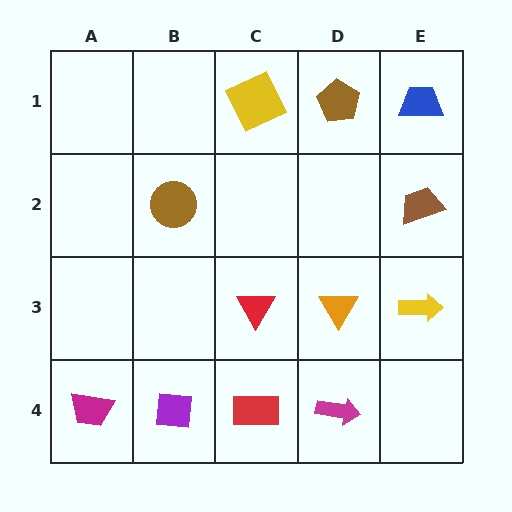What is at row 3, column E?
A yellow arrow.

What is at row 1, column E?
A blue trapezoid.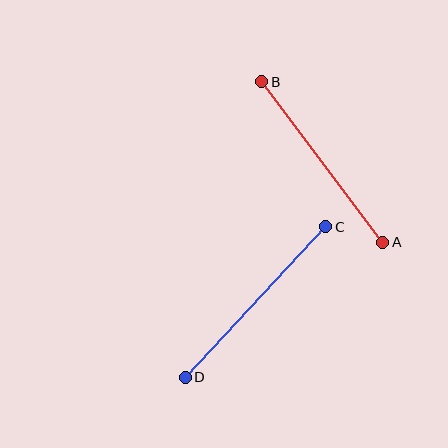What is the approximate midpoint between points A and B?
The midpoint is at approximately (322, 162) pixels.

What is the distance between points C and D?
The distance is approximately 206 pixels.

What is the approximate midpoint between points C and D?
The midpoint is at approximately (256, 302) pixels.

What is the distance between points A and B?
The distance is approximately 201 pixels.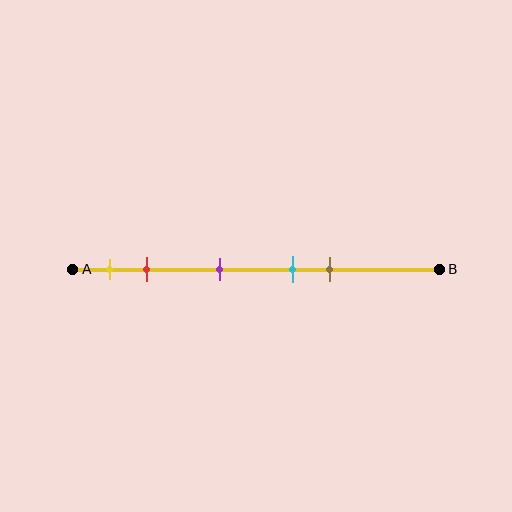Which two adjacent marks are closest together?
The cyan and brown marks are the closest adjacent pair.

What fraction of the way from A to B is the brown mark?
The brown mark is approximately 70% (0.7) of the way from A to B.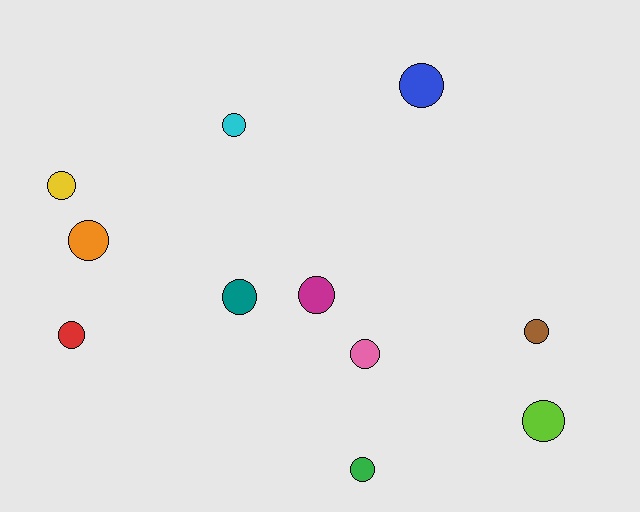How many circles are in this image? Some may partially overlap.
There are 11 circles.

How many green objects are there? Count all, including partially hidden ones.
There is 1 green object.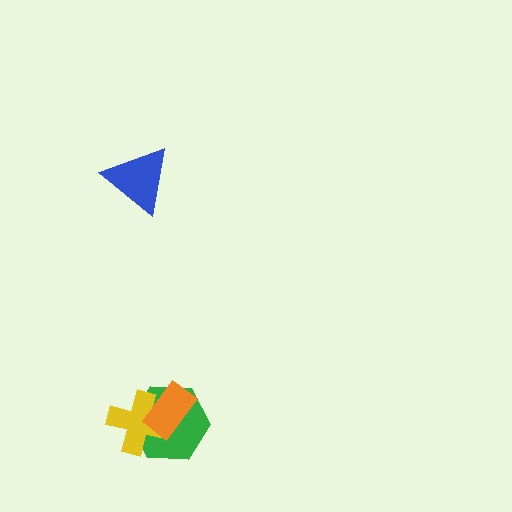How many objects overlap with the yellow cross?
2 objects overlap with the yellow cross.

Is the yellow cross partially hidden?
Yes, it is partially covered by another shape.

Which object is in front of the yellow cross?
The orange rectangle is in front of the yellow cross.